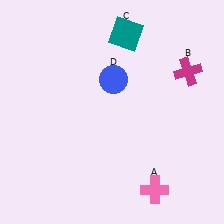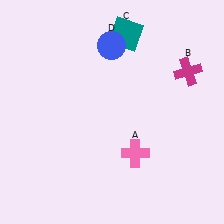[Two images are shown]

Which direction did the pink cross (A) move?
The pink cross (A) moved up.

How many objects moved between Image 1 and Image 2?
2 objects moved between the two images.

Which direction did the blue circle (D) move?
The blue circle (D) moved up.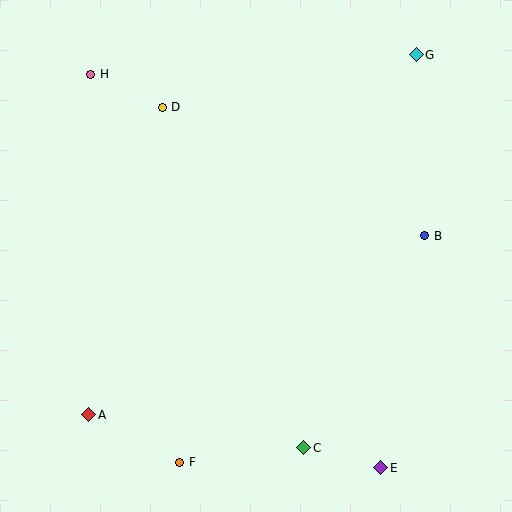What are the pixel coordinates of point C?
Point C is at (304, 448).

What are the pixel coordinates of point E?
Point E is at (381, 468).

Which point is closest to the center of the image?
Point B at (425, 236) is closest to the center.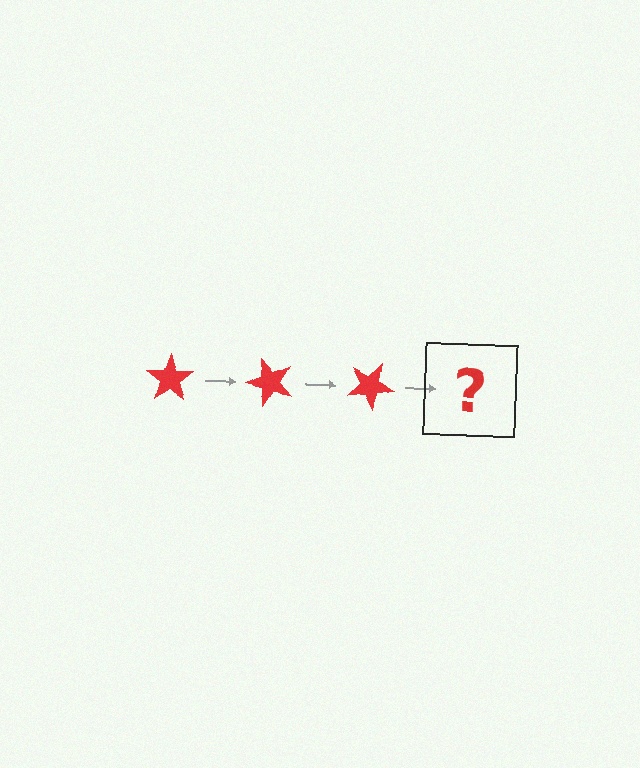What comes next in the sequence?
The next element should be a red star rotated 150 degrees.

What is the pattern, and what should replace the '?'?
The pattern is that the star rotates 50 degrees each step. The '?' should be a red star rotated 150 degrees.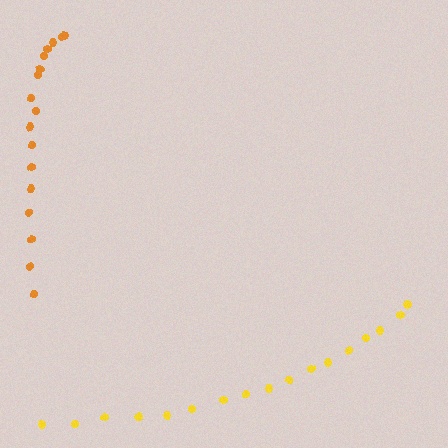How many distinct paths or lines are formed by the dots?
There are 2 distinct paths.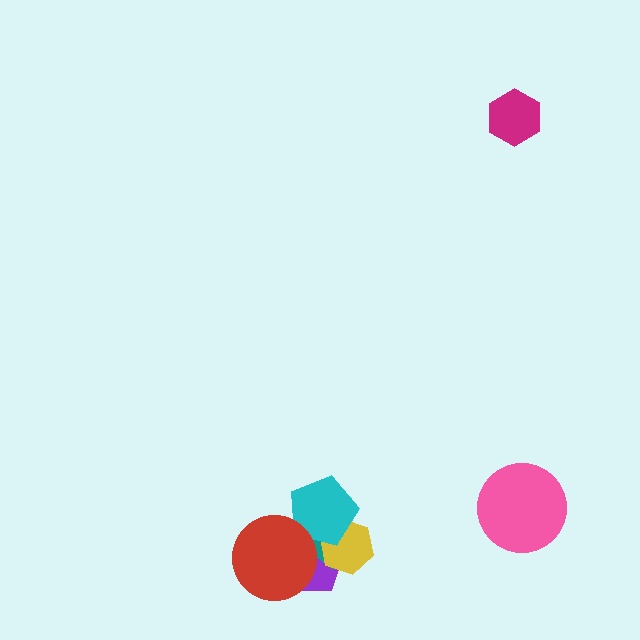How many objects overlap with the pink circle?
0 objects overlap with the pink circle.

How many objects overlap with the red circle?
3 objects overlap with the red circle.